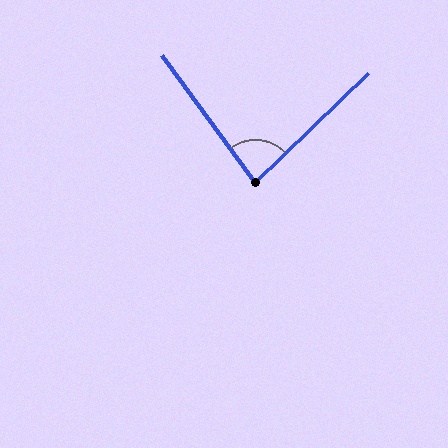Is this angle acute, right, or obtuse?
It is acute.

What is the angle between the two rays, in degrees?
Approximately 82 degrees.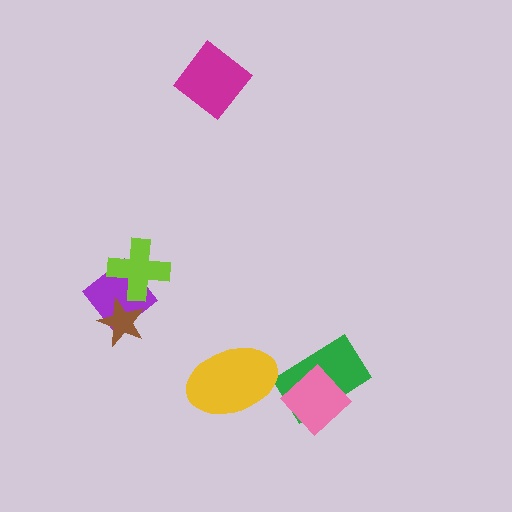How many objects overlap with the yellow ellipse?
0 objects overlap with the yellow ellipse.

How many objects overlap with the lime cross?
1 object overlaps with the lime cross.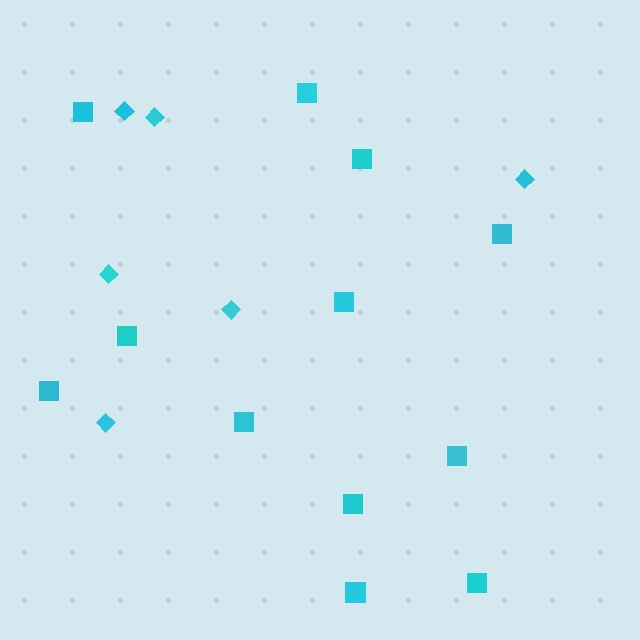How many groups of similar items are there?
There are 2 groups: one group of diamonds (6) and one group of squares (12).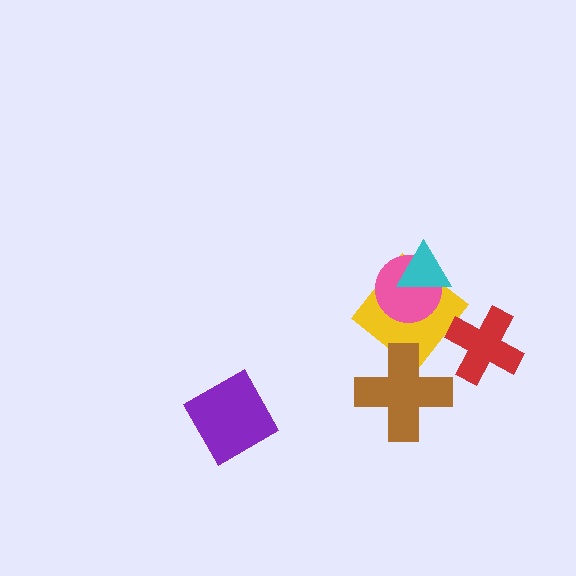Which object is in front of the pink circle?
The cyan triangle is in front of the pink circle.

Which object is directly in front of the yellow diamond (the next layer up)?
The pink circle is directly in front of the yellow diamond.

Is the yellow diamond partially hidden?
Yes, it is partially covered by another shape.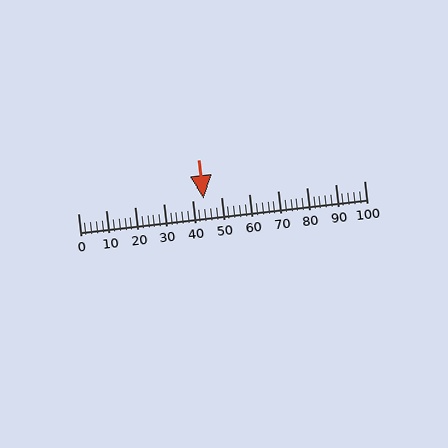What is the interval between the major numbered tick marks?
The major tick marks are spaced 10 units apart.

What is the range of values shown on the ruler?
The ruler shows values from 0 to 100.